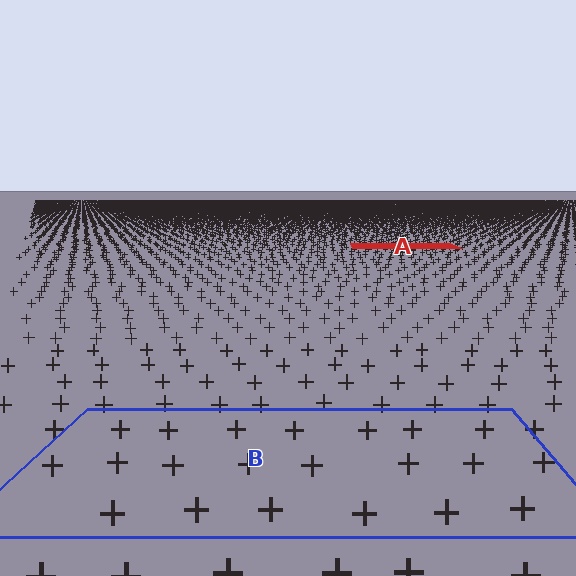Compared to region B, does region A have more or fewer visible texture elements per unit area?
Region A has more texture elements per unit area — they are packed more densely because it is farther away.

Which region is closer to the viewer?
Region B is closer. The texture elements there are larger and more spread out.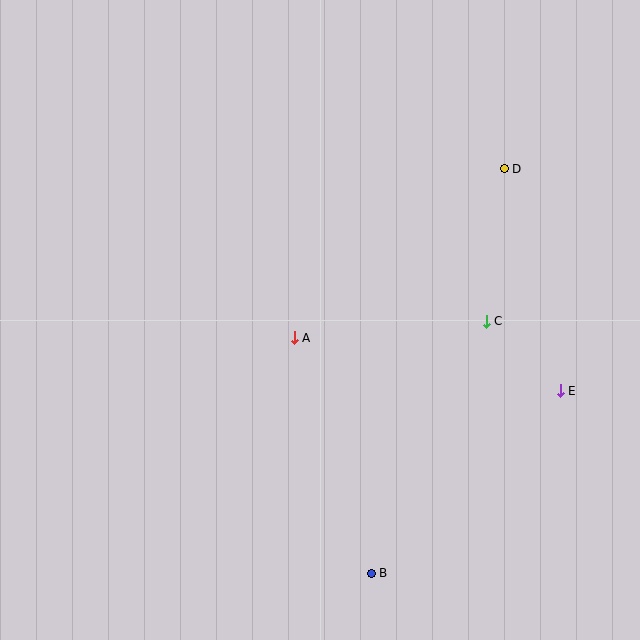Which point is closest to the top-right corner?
Point D is closest to the top-right corner.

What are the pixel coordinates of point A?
Point A is at (294, 338).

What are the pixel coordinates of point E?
Point E is at (560, 391).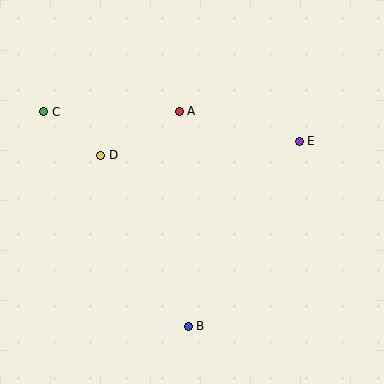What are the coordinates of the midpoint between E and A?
The midpoint between E and A is at (239, 126).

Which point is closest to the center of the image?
Point A at (179, 111) is closest to the center.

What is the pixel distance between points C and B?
The distance between C and B is 259 pixels.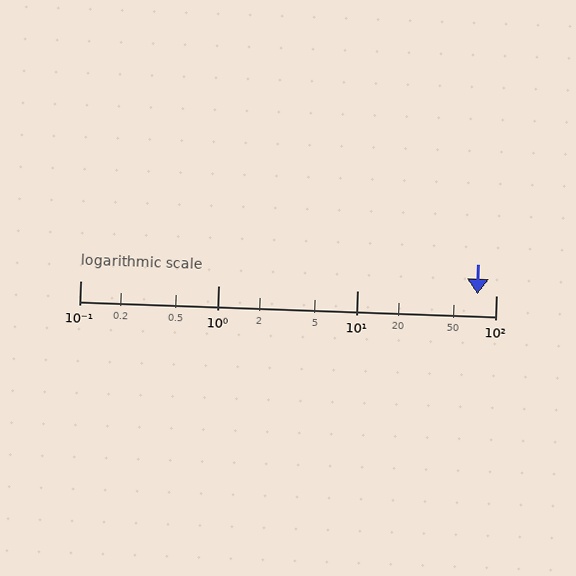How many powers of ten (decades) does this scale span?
The scale spans 3 decades, from 0.1 to 100.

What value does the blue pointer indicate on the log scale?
The pointer indicates approximately 73.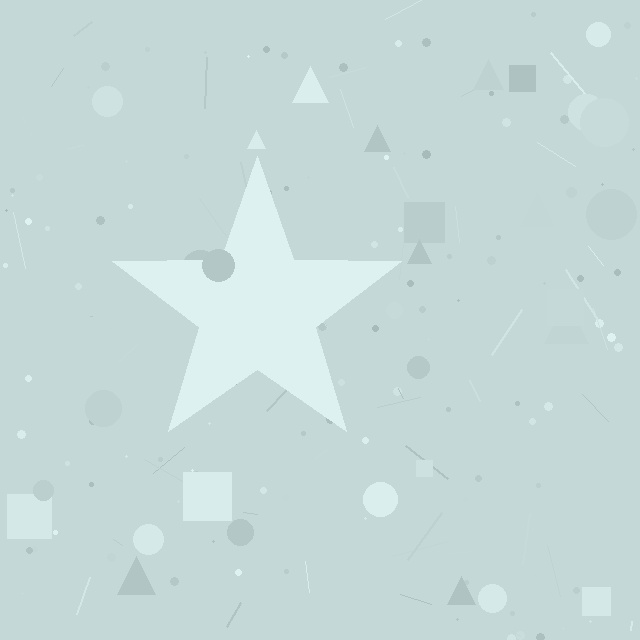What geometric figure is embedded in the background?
A star is embedded in the background.